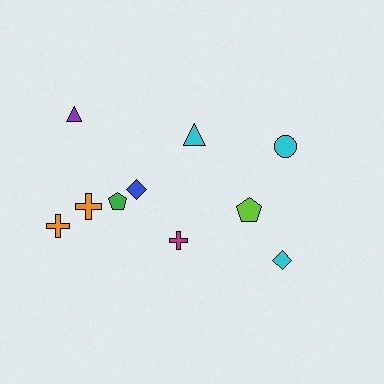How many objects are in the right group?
There are 4 objects.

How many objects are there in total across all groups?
There are 10 objects.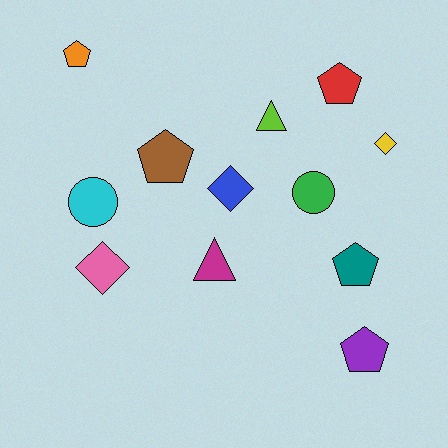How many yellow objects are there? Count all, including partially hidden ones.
There is 1 yellow object.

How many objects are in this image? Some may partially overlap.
There are 12 objects.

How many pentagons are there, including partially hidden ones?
There are 5 pentagons.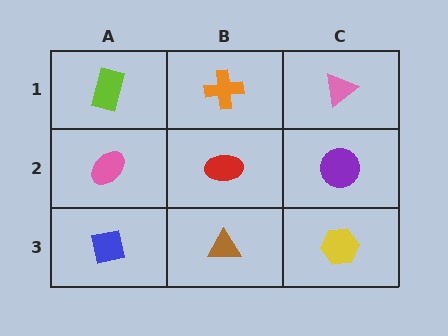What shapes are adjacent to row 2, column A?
A lime rectangle (row 1, column A), a blue square (row 3, column A), a red ellipse (row 2, column B).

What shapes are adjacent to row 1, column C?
A purple circle (row 2, column C), an orange cross (row 1, column B).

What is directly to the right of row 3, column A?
A brown triangle.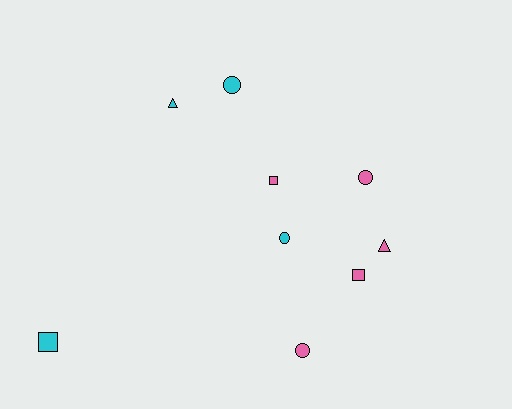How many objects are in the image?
There are 9 objects.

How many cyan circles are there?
There are 2 cyan circles.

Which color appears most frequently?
Pink, with 5 objects.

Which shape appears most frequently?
Circle, with 4 objects.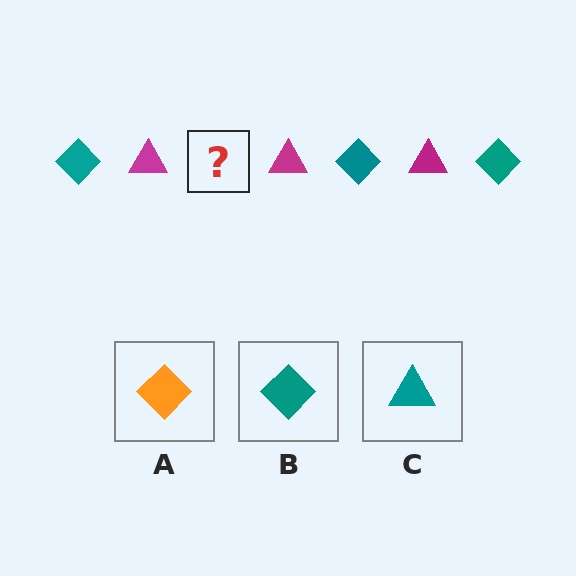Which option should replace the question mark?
Option B.